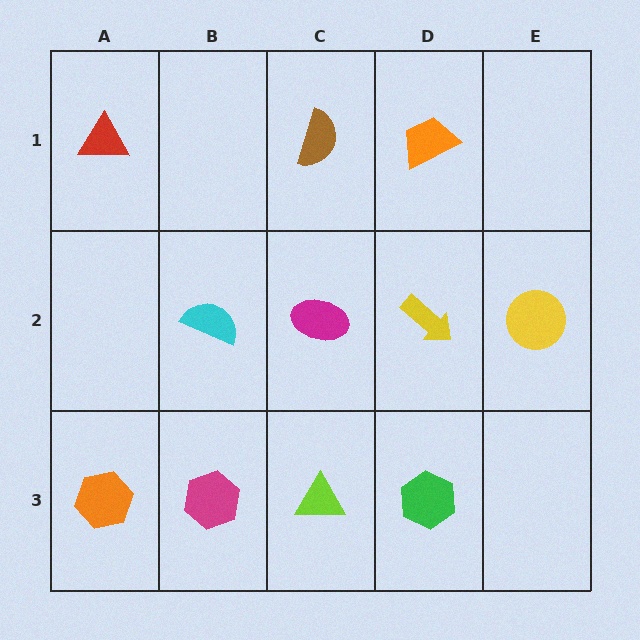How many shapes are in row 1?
3 shapes.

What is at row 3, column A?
An orange hexagon.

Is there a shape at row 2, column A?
No, that cell is empty.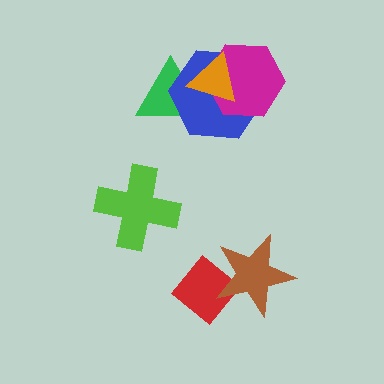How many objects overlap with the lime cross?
0 objects overlap with the lime cross.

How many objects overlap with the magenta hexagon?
2 objects overlap with the magenta hexagon.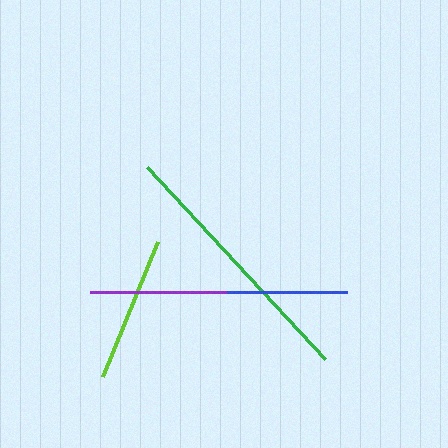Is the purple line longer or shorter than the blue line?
The purple line is longer than the blue line.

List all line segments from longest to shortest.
From longest to shortest: green, purple, lime, blue.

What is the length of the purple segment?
The purple segment is approximately 223 pixels long.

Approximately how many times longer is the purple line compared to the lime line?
The purple line is approximately 1.5 times the length of the lime line.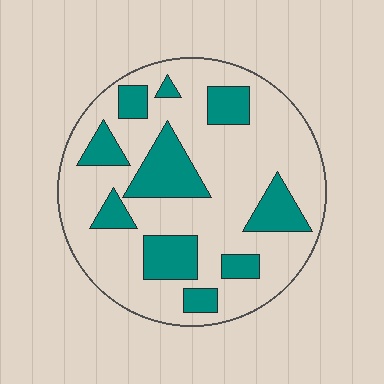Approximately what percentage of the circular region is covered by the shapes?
Approximately 25%.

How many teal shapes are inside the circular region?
10.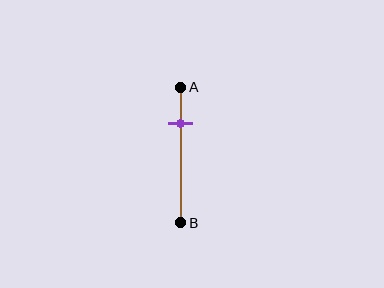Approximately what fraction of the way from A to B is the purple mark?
The purple mark is approximately 25% of the way from A to B.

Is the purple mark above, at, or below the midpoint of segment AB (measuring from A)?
The purple mark is above the midpoint of segment AB.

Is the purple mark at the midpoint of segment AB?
No, the mark is at about 25% from A, not at the 50% midpoint.